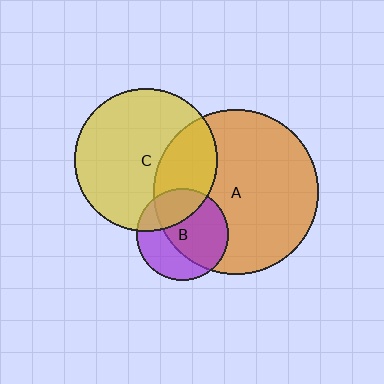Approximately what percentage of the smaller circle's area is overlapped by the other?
Approximately 30%.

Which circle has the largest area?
Circle A (orange).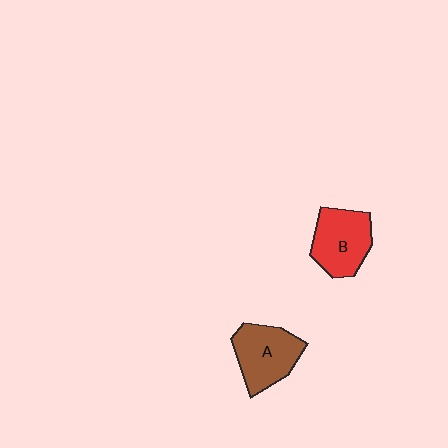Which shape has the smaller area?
Shape B (red).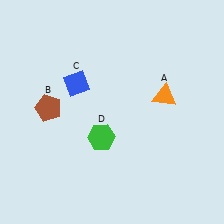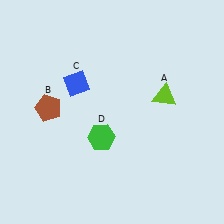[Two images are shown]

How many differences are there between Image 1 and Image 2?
There is 1 difference between the two images.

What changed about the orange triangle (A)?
In Image 1, A is orange. In Image 2, it changed to lime.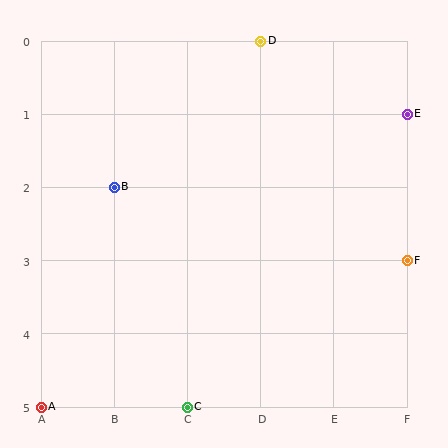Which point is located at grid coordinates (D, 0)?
Point D is at (D, 0).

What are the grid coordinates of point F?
Point F is at grid coordinates (F, 3).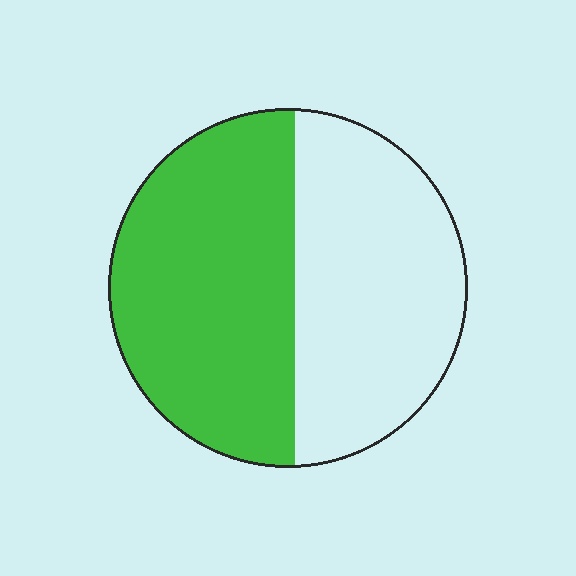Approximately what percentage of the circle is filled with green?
Approximately 50%.